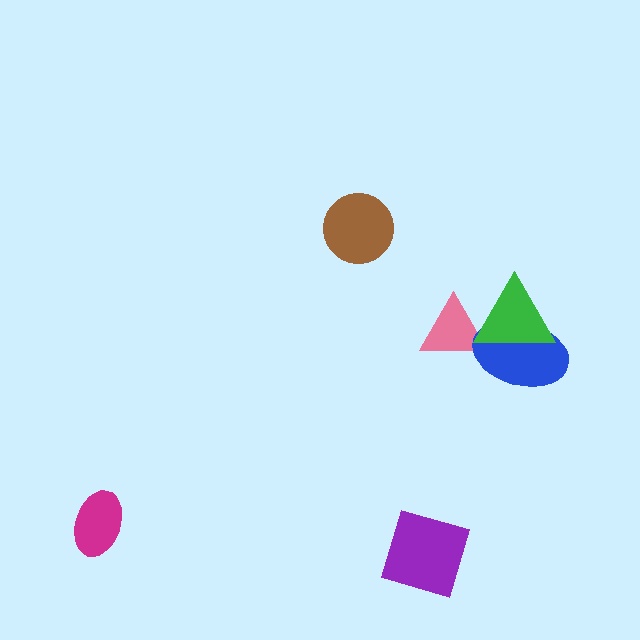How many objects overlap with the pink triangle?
2 objects overlap with the pink triangle.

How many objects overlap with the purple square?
0 objects overlap with the purple square.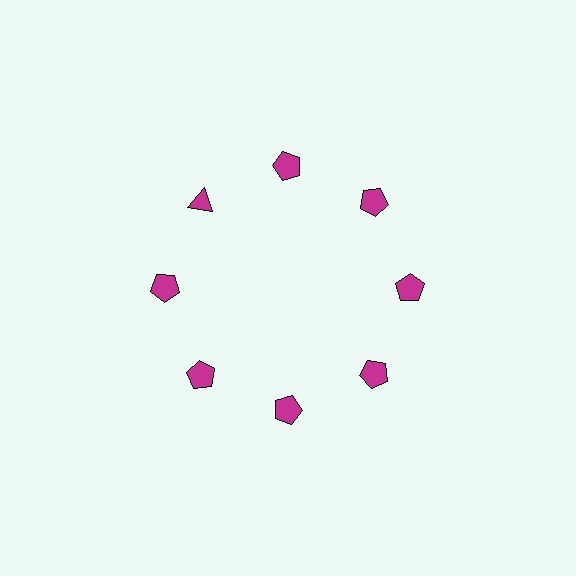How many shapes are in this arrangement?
There are 8 shapes arranged in a ring pattern.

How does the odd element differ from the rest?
It has a different shape: triangle instead of pentagon.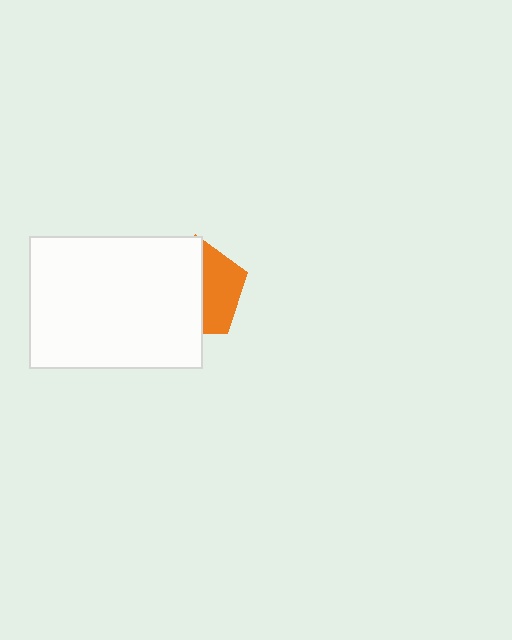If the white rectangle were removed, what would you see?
You would see the complete orange pentagon.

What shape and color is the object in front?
The object in front is a white rectangle.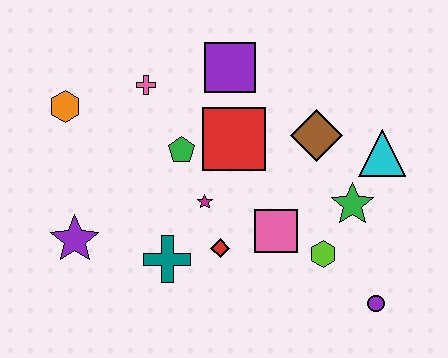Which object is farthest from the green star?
The orange hexagon is farthest from the green star.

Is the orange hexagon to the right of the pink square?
No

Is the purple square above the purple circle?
Yes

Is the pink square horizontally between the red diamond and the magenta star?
No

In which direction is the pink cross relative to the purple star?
The pink cross is above the purple star.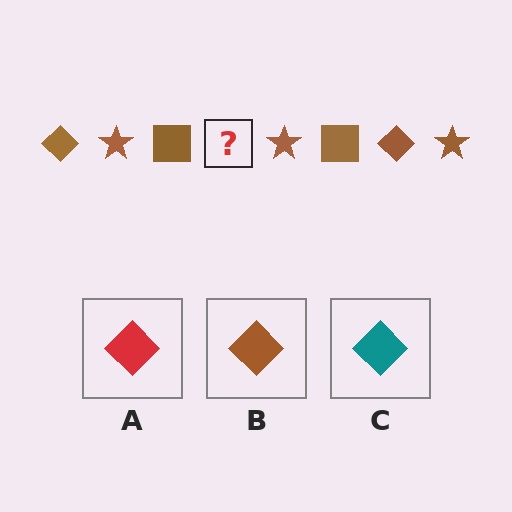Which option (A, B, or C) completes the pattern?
B.